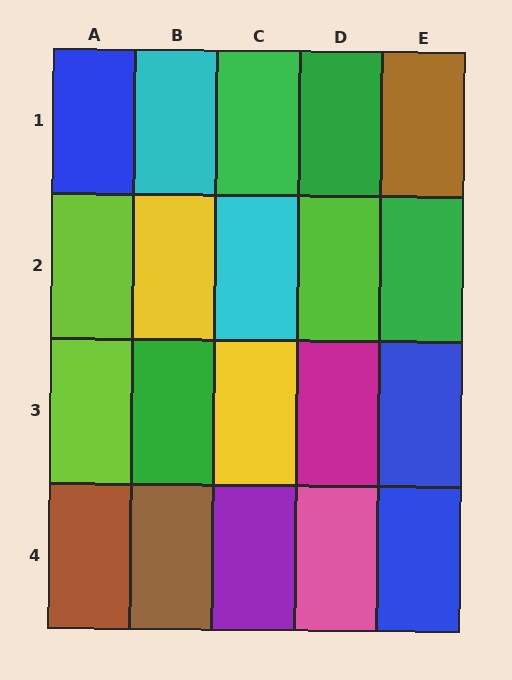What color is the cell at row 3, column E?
Blue.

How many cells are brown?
3 cells are brown.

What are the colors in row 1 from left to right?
Blue, cyan, green, green, brown.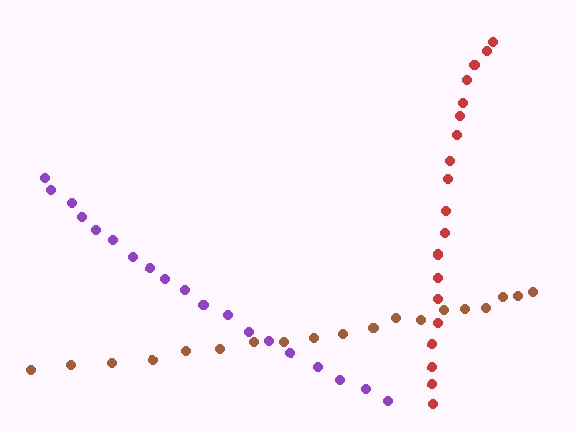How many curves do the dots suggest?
There are 3 distinct paths.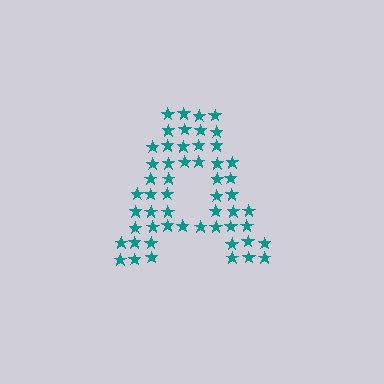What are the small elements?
The small elements are stars.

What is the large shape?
The large shape is the letter A.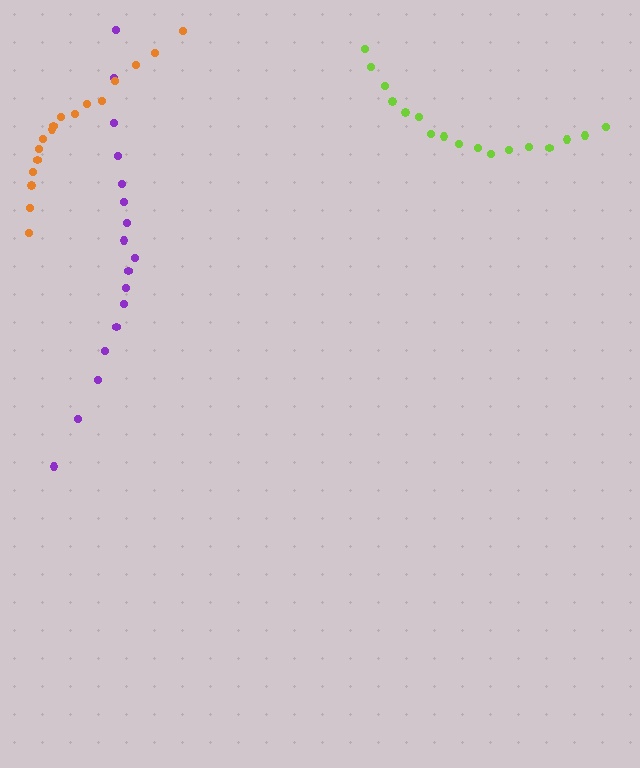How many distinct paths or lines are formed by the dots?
There are 3 distinct paths.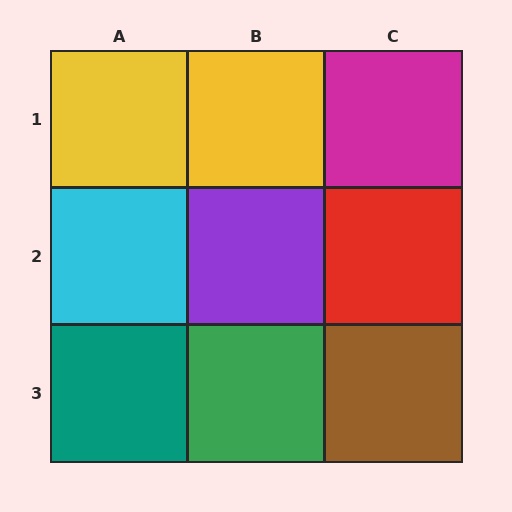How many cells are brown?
1 cell is brown.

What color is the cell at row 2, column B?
Purple.